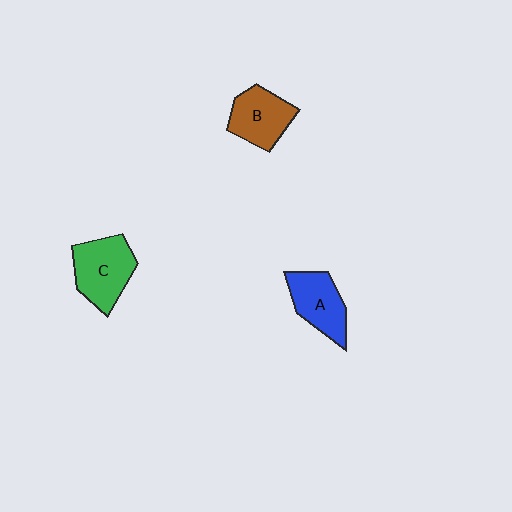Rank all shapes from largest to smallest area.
From largest to smallest: C (green), A (blue), B (brown).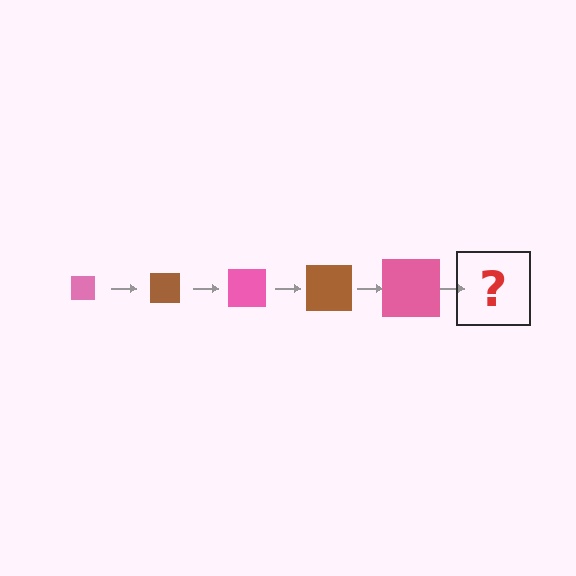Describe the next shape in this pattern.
It should be a brown square, larger than the previous one.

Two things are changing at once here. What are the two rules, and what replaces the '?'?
The two rules are that the square grows larger each step and the color cycles through pink and brown. The '?' should be a brown square, larger than the previous one.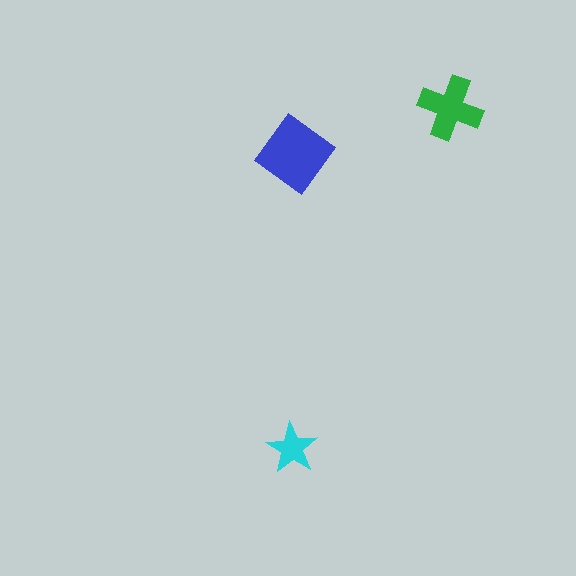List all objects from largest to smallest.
The blue diamond, the green cross, the cyan star.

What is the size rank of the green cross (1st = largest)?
2nd.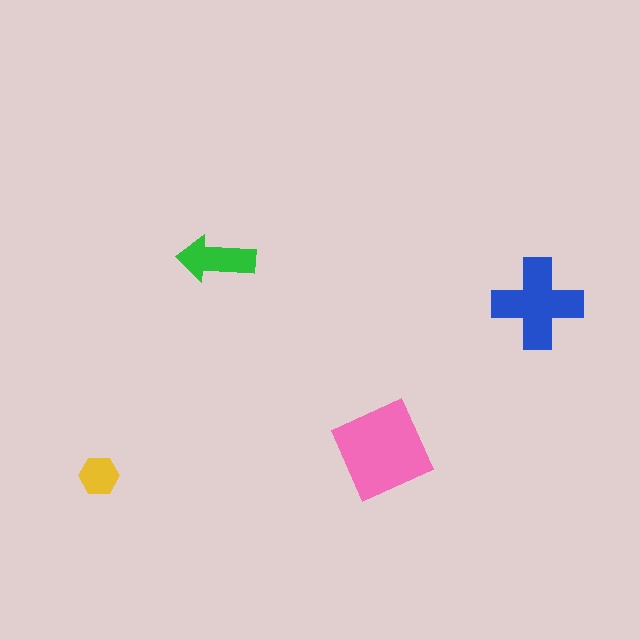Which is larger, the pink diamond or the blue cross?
The pink diamond.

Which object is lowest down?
The yellow hexagon is bottommost.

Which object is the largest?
The pink diamond.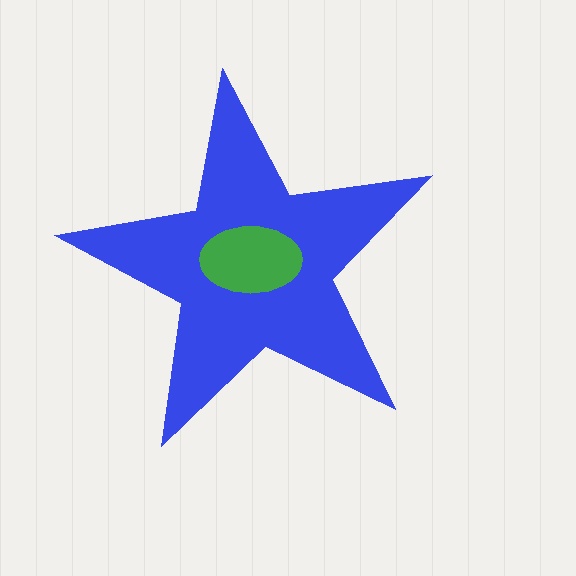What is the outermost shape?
The blue star.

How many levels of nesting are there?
2.